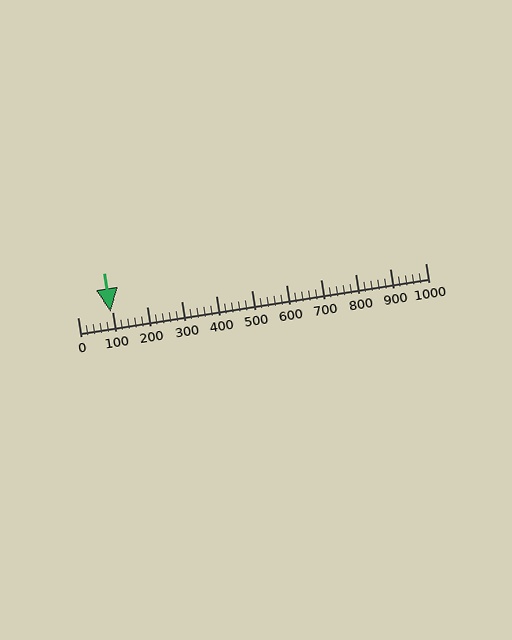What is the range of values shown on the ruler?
The ruler shows values from 0 to 1000.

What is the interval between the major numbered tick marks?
The major tick marks are spaced 100 units apart.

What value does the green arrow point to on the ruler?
The green arrow points to approximately 96.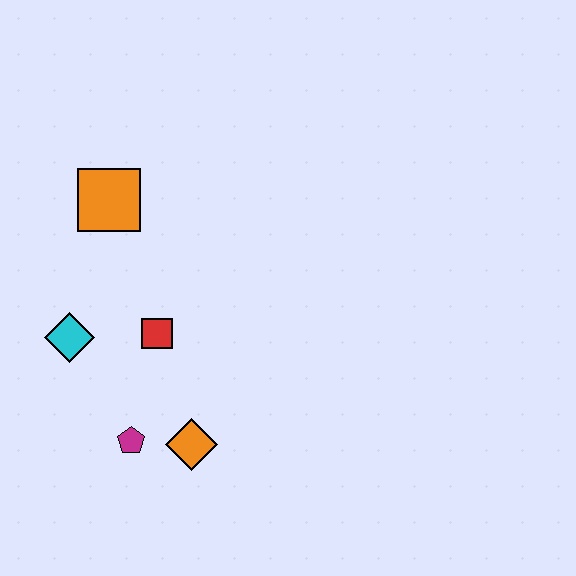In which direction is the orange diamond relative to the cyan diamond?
The orange diamond is to the right of the cyan diamond.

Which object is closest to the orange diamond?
The magenta pentagon is closest to the orange diamond.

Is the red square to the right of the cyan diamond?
Yes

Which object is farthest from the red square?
The orange square is farthest from the red square.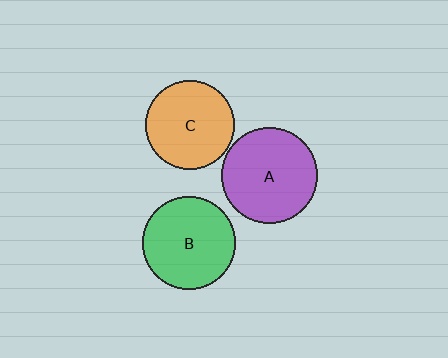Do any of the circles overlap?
No, none of the circles overlap.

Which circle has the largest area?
Circle A (purple).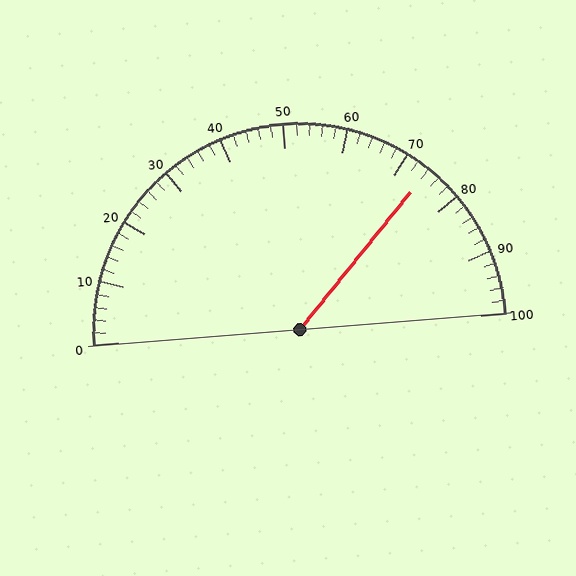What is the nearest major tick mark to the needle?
The nearest major tick mark is 70.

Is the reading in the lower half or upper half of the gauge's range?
The reading is in the upper half of the range (0 to 100).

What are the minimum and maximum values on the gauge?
The gauge ranges from 0 to 100.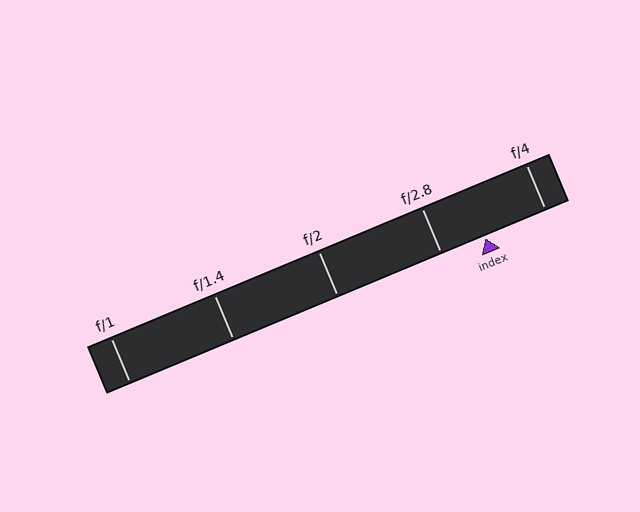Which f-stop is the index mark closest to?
The index mark is closest to f/2.8.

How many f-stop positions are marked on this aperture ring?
There are 5 f-stop positions marked.